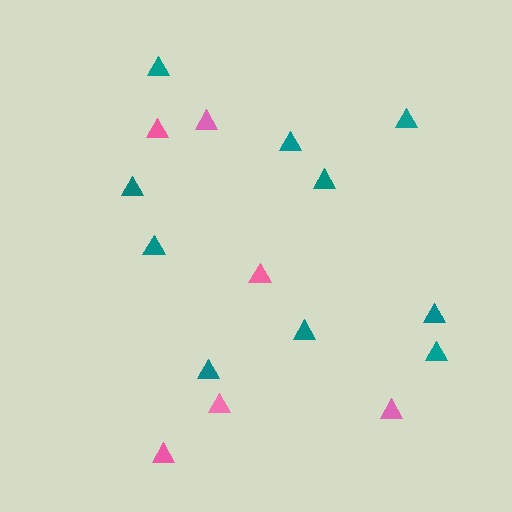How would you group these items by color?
There are 2 groups: one group of pink triangles (6) and one group of teal triangles (10).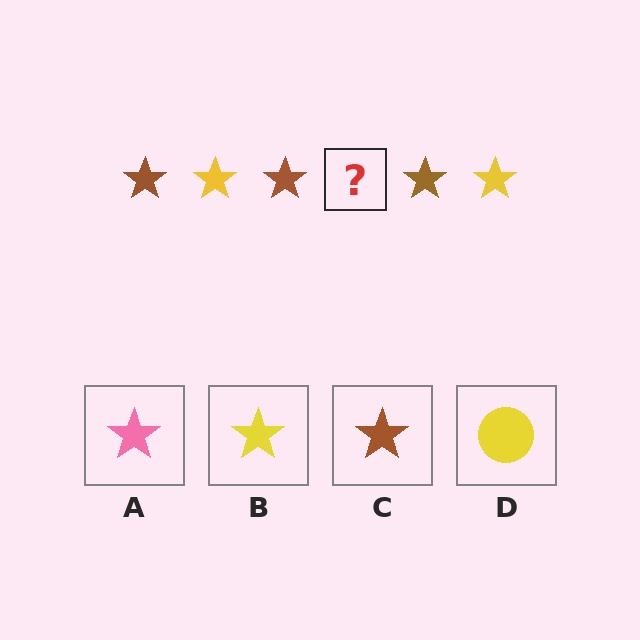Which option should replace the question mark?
Option B.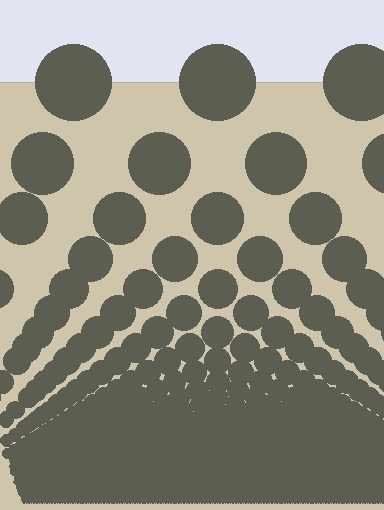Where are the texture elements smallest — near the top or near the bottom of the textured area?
Near the bottom.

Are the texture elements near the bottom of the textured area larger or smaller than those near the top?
Smaller. The gradient is inverted — elements near the bottom are smaller and denser.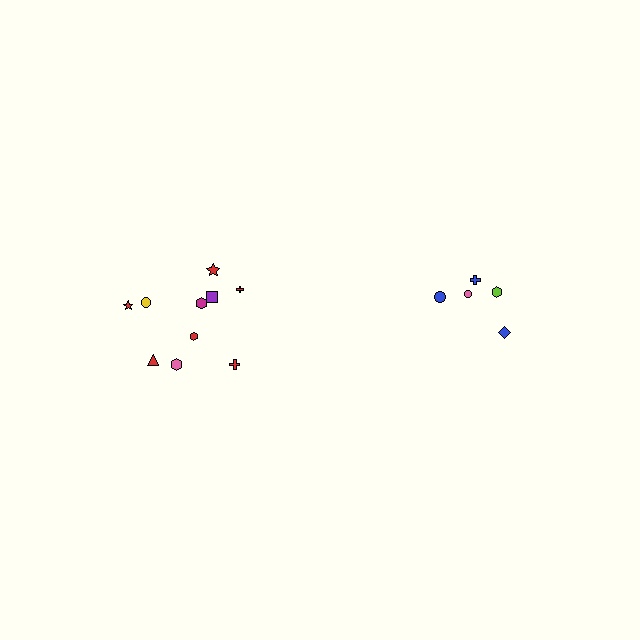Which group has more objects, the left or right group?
The left group.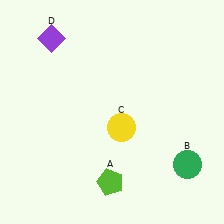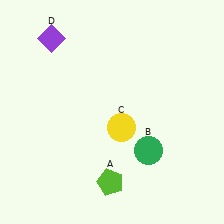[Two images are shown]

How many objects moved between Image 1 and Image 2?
1 object moved between the two images.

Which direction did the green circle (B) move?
The green circle (B) moved left.